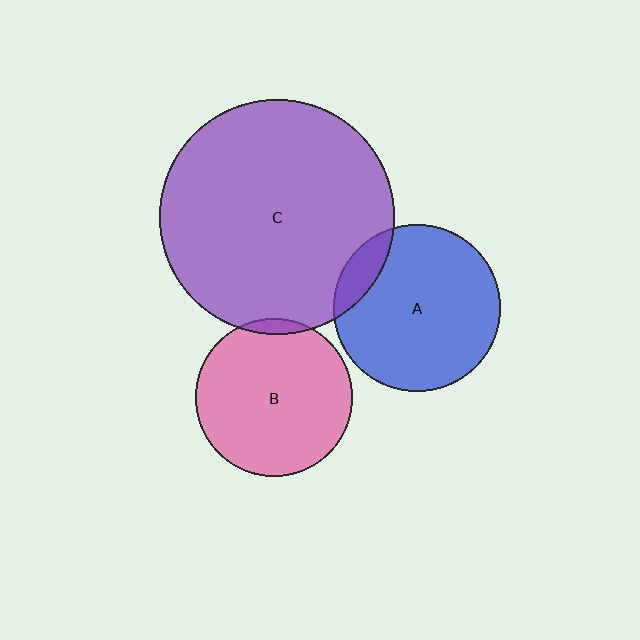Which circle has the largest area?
Circle C (purple).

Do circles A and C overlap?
Yes.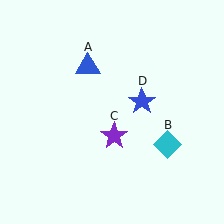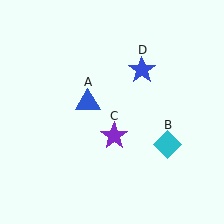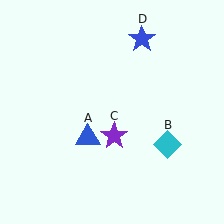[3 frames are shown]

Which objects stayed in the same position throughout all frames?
Cyan diamond (object B) and purple star (object C) remained stationary.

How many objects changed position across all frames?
2 objects changed position: blue triangle (object A), blue star (object D).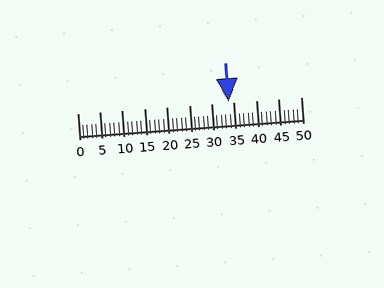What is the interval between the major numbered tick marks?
The major tick marks are spaced 5 units apart.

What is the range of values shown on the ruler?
The ruler shows values from 0 to 50.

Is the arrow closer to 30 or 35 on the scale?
The arrow is closer to 35.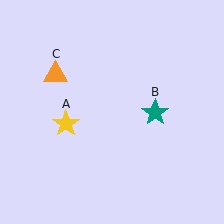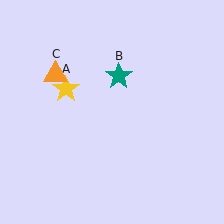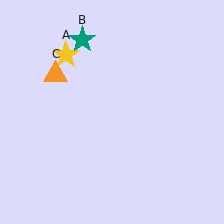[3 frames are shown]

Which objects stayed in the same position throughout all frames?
Orange triangle (object C) remained stationary.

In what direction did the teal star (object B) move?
The teal star (object B) moved up and to the left.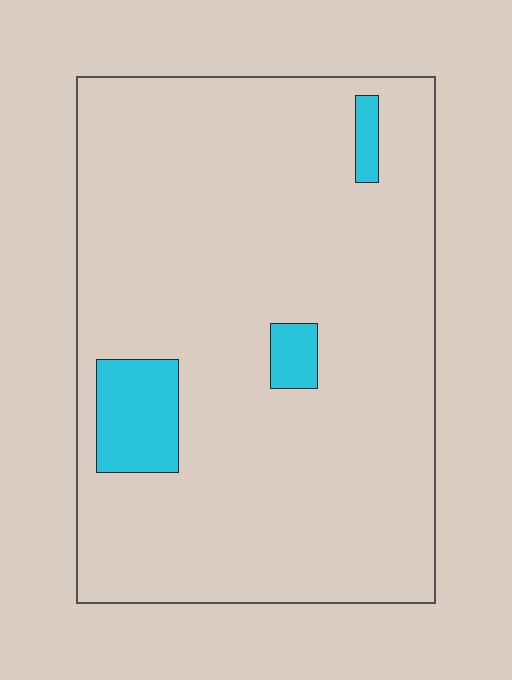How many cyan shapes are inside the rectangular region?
3.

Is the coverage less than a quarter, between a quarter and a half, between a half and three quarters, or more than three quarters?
Less than a quarter.